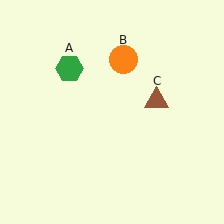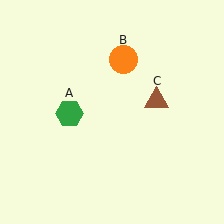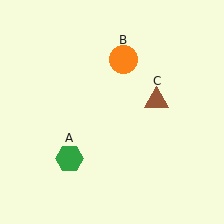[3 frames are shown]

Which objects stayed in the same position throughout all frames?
Orange circle (object B) and brown triangle (object C) remained stationary.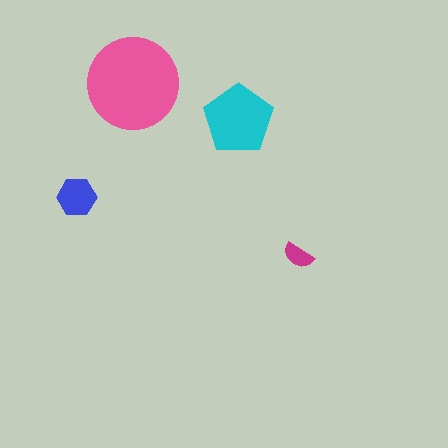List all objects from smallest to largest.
The magenta semicircle, the blue hexagon, the cyan pentagon, the pink circle.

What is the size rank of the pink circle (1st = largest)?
1st.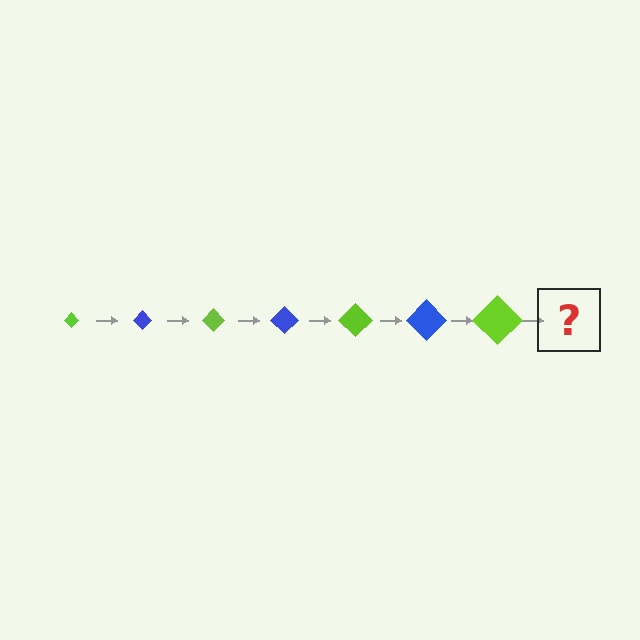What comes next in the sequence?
The next element should be a blue diamond, larger than the previous one.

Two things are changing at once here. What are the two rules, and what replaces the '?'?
The two rules are that the diamond grows larger each step and the color cycles through lime and blue. The '?' should be a blue diamond, larger than the previous one.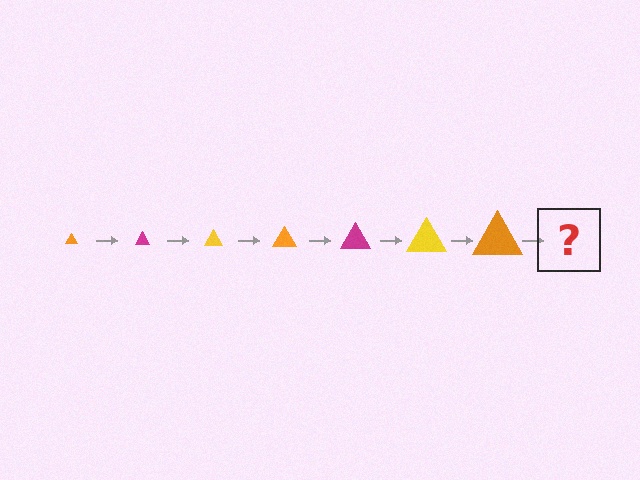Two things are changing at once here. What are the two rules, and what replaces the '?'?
The two rules are that the triangle grows larger each step and the color cycles through orange, magenta, and yellow. The '?' should be a magenta triangle, larger than the previous one.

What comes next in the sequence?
The next element should be a magenta triangle, larger than the previous one.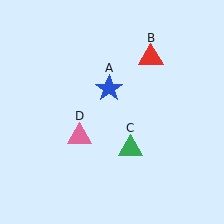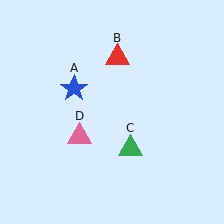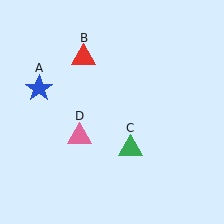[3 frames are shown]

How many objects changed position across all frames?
2 objects changed position: blue star (object A), red triangle (object B).